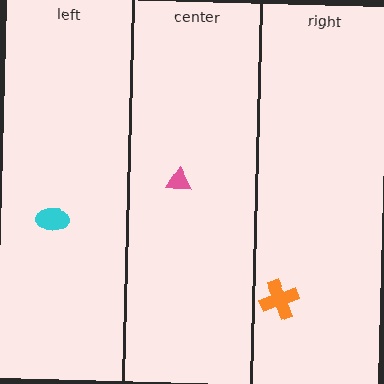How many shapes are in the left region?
1.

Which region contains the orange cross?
The right region.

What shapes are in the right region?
The orange cross.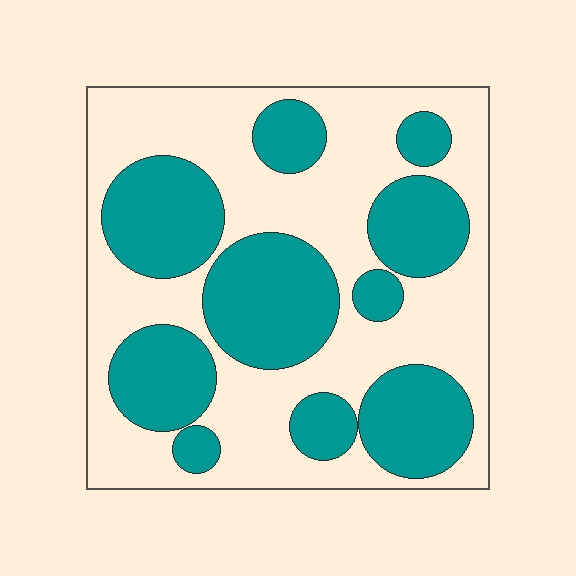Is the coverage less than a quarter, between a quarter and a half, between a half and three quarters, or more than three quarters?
Between a quarter and a half.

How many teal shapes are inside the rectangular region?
10.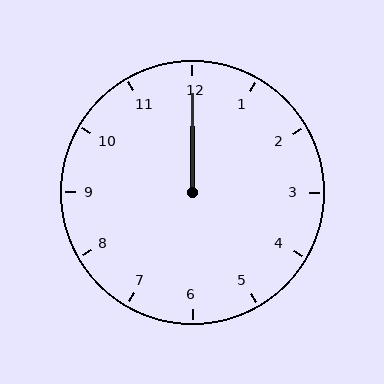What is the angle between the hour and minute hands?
Approximately 0 degrees.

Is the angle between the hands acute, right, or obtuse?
It is acute.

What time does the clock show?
12:00.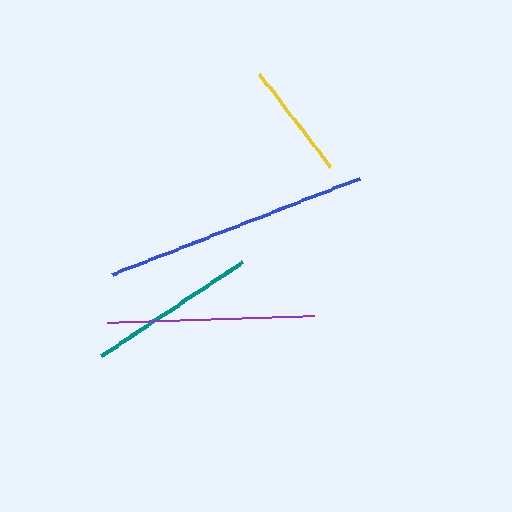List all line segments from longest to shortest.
From longest to shortest: blue, purple, teal, yellow.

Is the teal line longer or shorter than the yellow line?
The teal line is longer than the yellow line.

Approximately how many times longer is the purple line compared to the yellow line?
The purple line is approximately 1.8 times the length of the yellow line.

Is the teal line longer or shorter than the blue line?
The blue line is longer than the teal line.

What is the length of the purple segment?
The purple segment is approximately 207 pixels long.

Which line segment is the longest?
The blue line is the longest at approximately 265 pixels.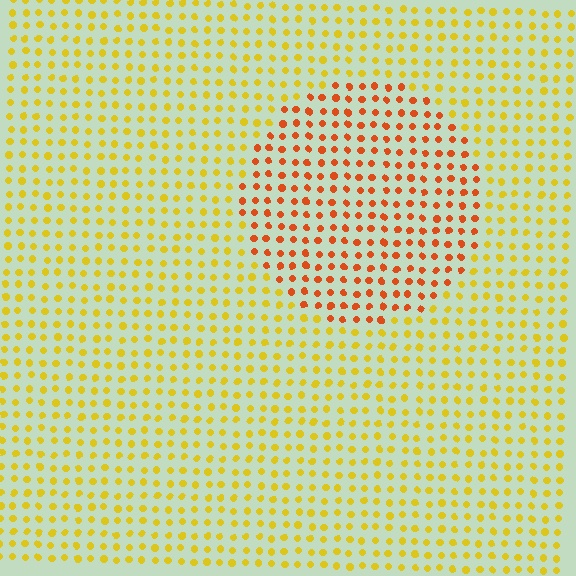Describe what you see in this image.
The image is filled with small yellow elements in a uniform arrangement. A circle-shaped region is visible where the elements are tinted to a slightly different hue, forming a subtle color boundary.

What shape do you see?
I see a circle.